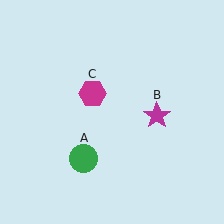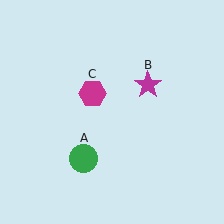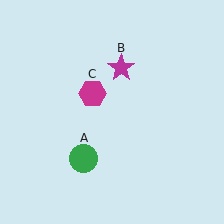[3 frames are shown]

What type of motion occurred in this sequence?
The magenta star (object B) rotated counterclockwise around the center of the scene.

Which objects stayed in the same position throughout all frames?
Green circle (object A) and magenta hexagon (object C) remained stationary.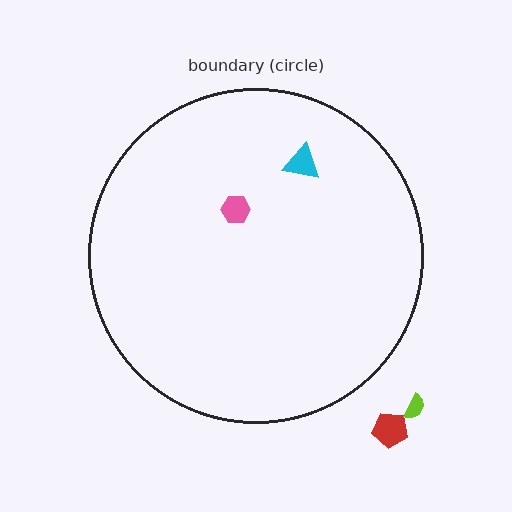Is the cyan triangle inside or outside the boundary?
Inside.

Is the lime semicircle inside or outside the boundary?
Outside.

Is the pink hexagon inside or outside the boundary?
Inside.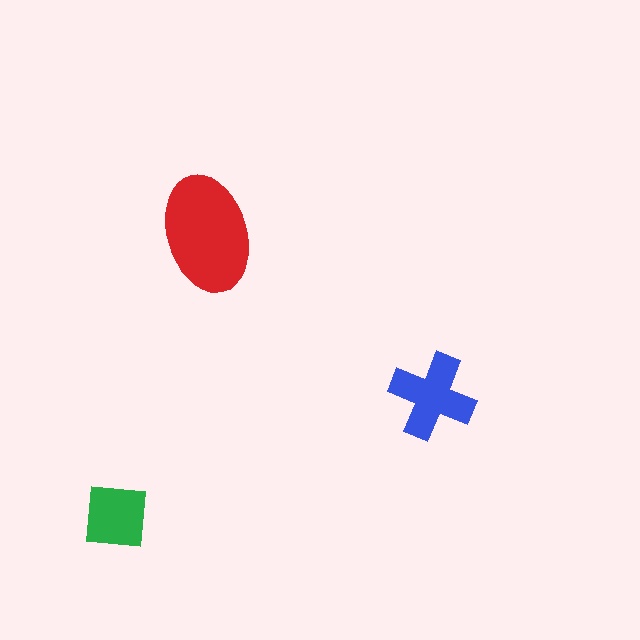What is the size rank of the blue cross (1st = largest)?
2nd.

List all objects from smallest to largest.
The green square, the blue cross, the red ellipse.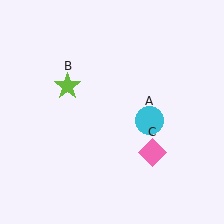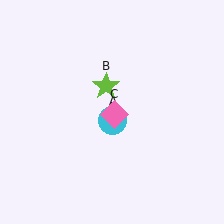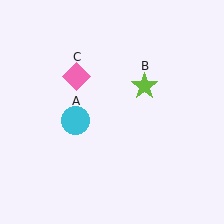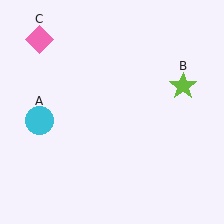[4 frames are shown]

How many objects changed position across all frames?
3 objects changed position: cyan circle (object A), lime star (object B), pink diamond (object C).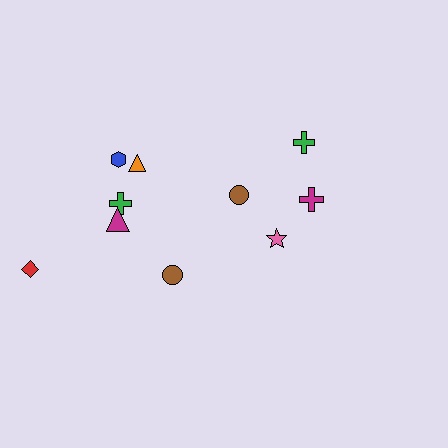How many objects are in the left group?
There are 6 objects.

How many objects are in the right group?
There are 4 objects.